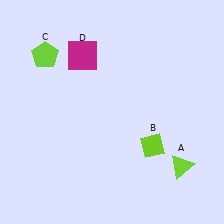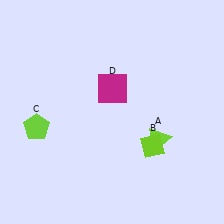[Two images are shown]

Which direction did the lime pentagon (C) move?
The lime pentagon (C) moved down.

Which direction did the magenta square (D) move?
The magenta square (D) moved down.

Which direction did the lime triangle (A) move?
The lime triangle (A) moved up.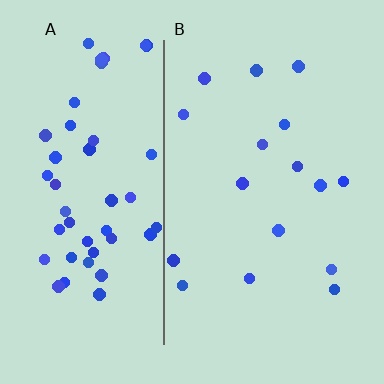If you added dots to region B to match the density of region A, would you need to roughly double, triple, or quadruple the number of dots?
Approximately triple.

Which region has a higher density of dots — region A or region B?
A (the left).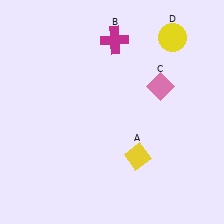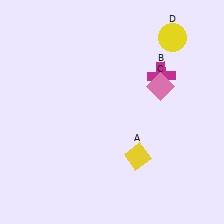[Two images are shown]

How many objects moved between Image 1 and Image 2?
1 object moved between the two images.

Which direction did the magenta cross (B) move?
The magenta cross (B) moved right.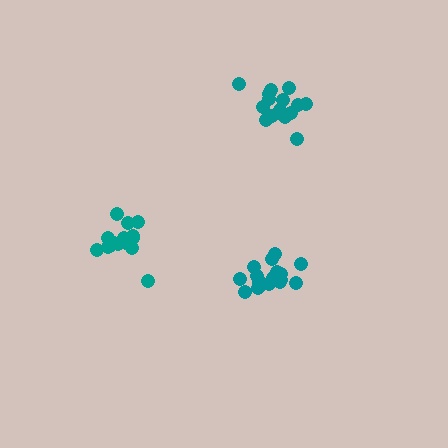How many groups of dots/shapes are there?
There are 3 groups.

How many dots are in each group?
Group 1: 17 dots, Group 2: 17 dots, Group 3: 16 dots (50 total).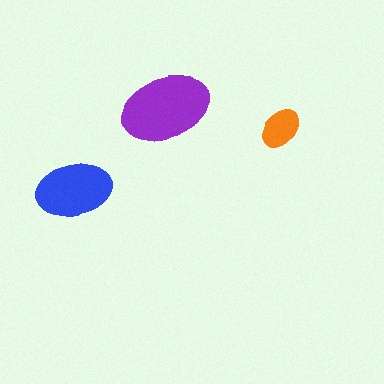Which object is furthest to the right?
The orange ellipse is rightmost.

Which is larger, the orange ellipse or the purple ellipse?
The purple one.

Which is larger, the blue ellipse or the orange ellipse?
The blue one.